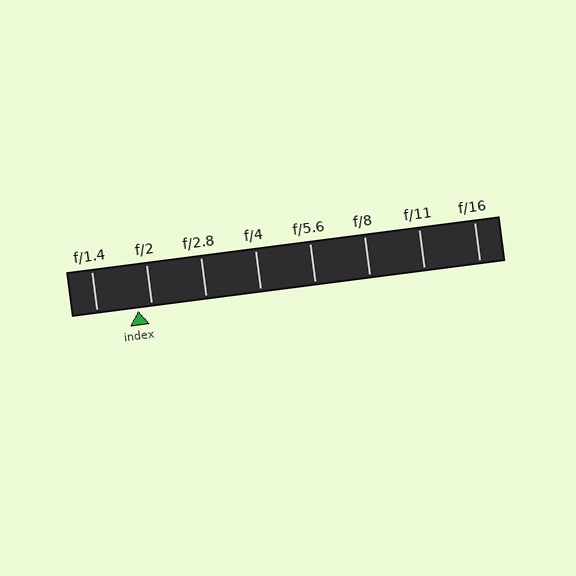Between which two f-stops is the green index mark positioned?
The index mark is between f/1.4 and f/2.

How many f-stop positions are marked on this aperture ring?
There are 8 f-stop positions marked.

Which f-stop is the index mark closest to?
The index mark is closest to f/2.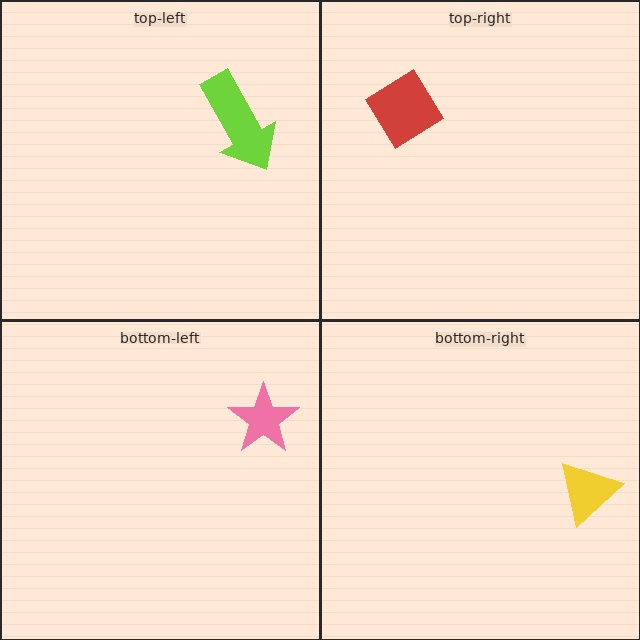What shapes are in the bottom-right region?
The yellow triangle.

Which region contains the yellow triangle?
The bottom-right region.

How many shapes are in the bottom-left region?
1.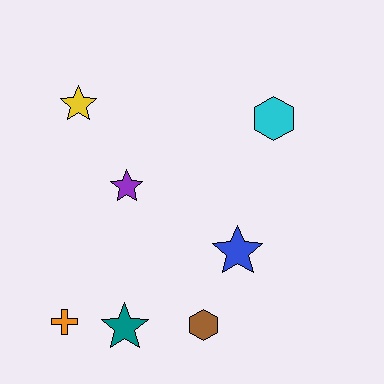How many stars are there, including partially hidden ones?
There are 4 stars.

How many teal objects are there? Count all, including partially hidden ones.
There is 1 teal object.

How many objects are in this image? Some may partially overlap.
There are 7 objects.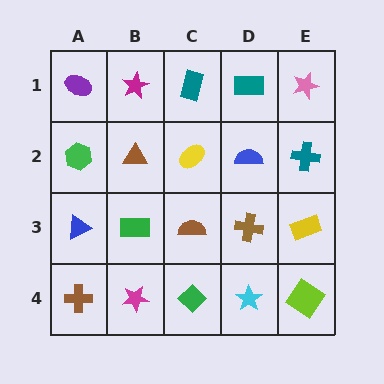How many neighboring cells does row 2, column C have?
4.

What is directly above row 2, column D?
A teal rectangle.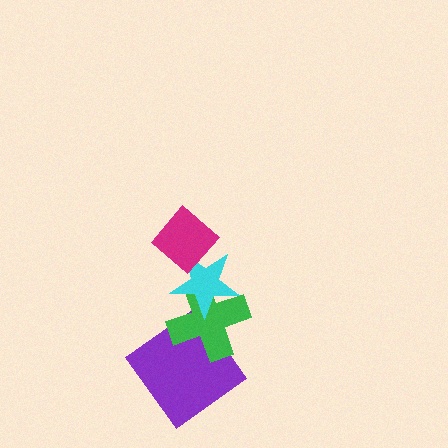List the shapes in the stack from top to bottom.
From top to bottom: the magenta diamond, the cyan star, the green cross, the purple diamond.